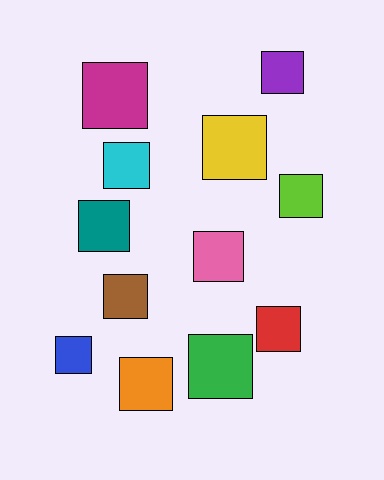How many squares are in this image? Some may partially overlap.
There are 12 squares.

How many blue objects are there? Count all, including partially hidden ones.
There is 1 blue object.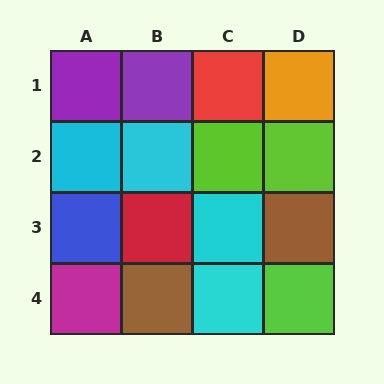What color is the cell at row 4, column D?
Lime.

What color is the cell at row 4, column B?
Brown.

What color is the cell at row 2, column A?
Cyan.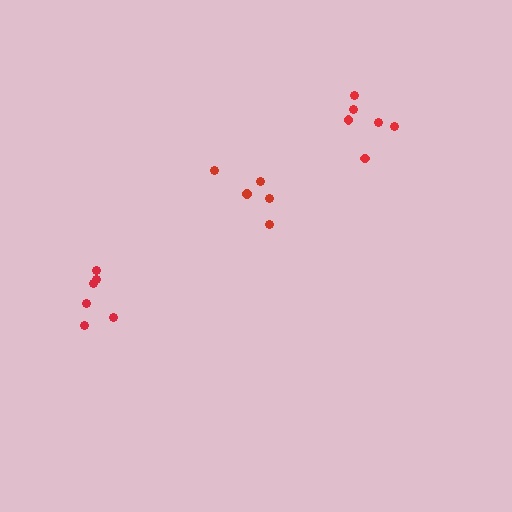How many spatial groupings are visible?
There are 3 spatial groupings.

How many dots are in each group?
Group 1: 5 dots, Group 2: 6 dots, Group 3: 6 dots (17 total).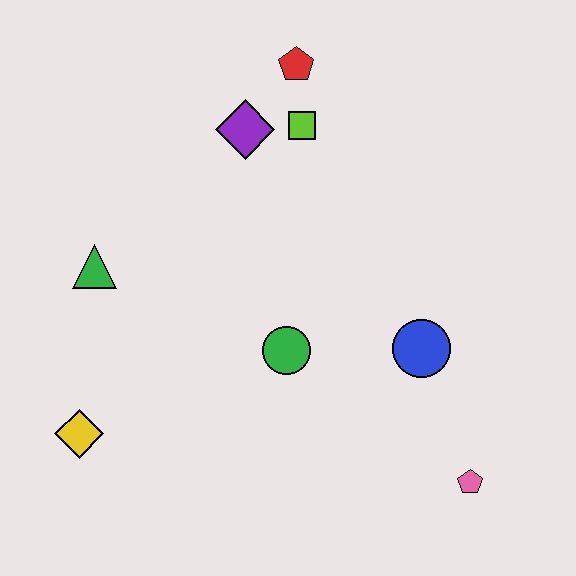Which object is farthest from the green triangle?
The pink pentagon is farthest from the green triangle.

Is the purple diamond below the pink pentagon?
No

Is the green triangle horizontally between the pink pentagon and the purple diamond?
No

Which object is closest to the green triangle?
The yellow diamond is closest to the green triangle.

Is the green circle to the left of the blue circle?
Yes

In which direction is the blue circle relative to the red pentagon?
The blue circle is below the red pentagon.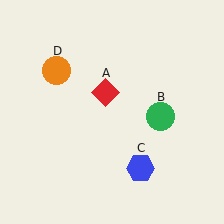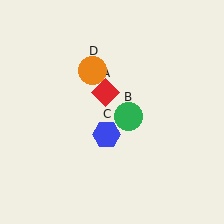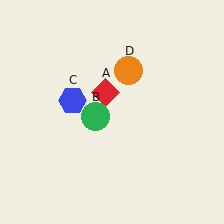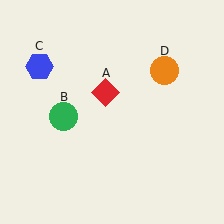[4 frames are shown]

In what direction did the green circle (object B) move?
The green circle (object B) moved left.